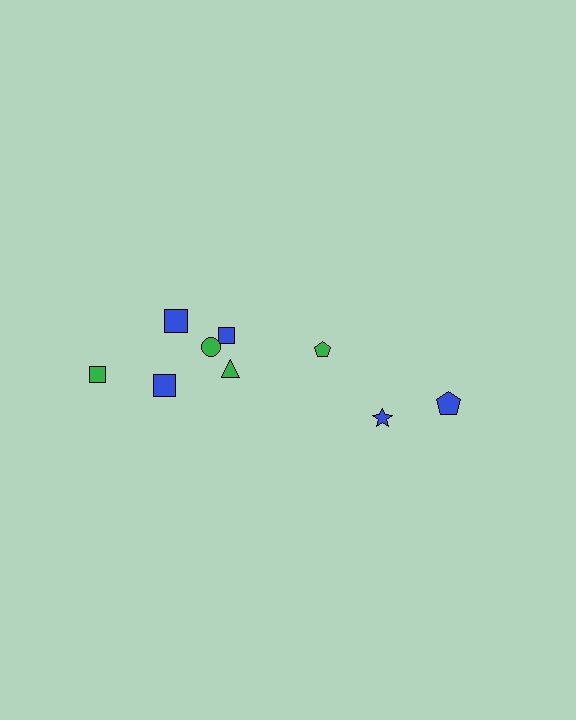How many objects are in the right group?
There are 3 objects.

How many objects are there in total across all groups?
There are 9 objects.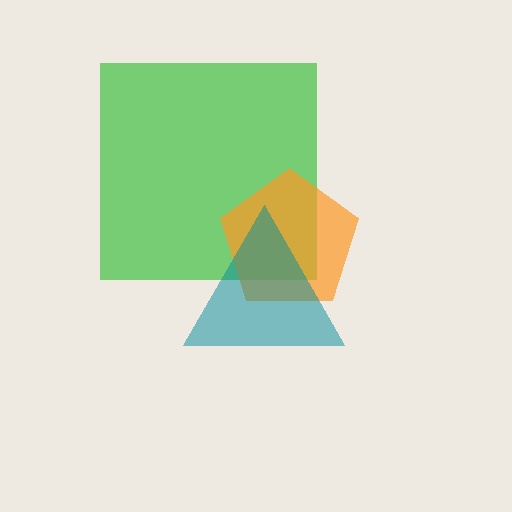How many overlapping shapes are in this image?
There are 3 overlapping shapes in the image.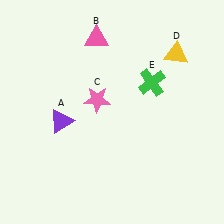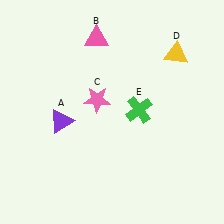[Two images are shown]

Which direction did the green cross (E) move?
The green cross (E) moved down.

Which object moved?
The green cross (E) moved down.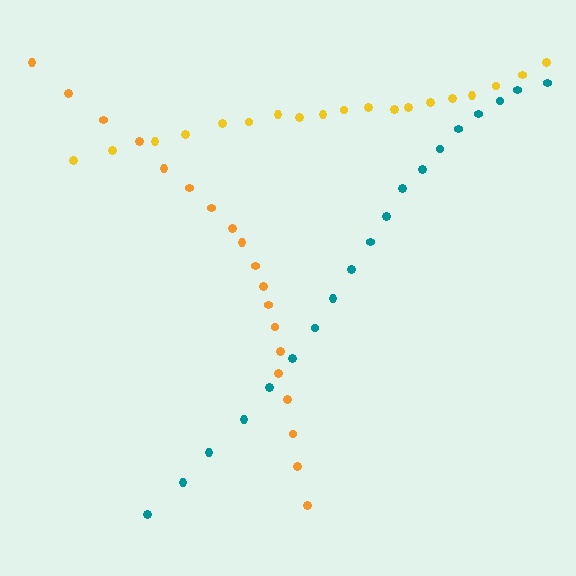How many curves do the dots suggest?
There are 3 distinct paths.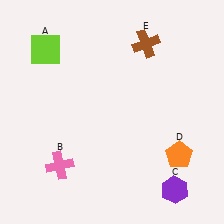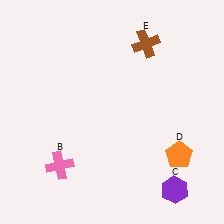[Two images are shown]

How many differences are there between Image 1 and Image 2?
There is 1 difference between the two images.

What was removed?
The lime square (A) was removed in Image 2.